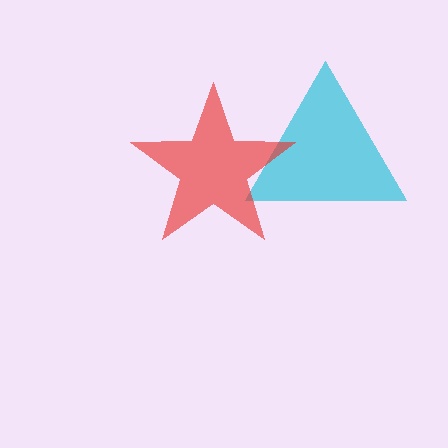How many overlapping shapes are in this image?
There are 2 overlapping shapes in the image.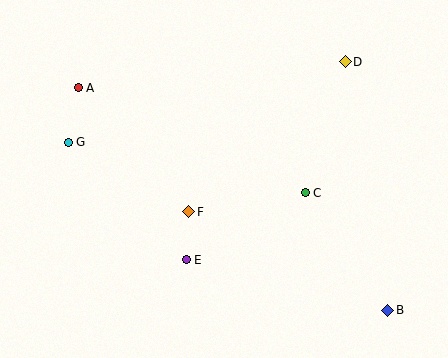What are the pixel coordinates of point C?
Point C is at (305, 193).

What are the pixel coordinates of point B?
Point B is at (388, 310).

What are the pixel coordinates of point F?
Point F is at (189, 212).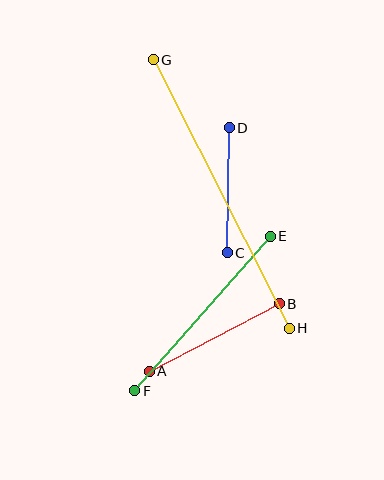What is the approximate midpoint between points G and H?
The midpoint is at approximately (221, 194) pixels.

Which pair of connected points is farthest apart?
Points G and H are farthest apart.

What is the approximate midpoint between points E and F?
The midpoint is at approximately (202, 314) pixels.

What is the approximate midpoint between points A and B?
The midpoint is at approximately (214, 337) pixels.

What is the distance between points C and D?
The distance is approximately 125 pixels.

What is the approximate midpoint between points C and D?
The midpoint is at approximately (228, 190) pixels.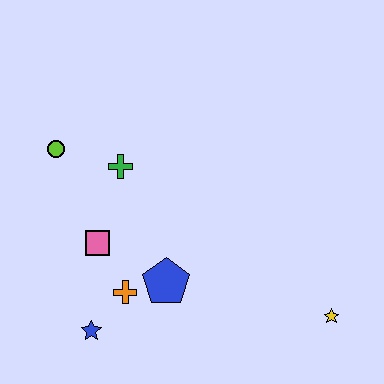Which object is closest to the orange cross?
The blue pentagon is closest to the orange cross.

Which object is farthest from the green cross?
The yellow star is farthest from the green cross.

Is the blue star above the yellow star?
No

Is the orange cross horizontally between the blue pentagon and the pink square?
Yes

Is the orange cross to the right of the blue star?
Yes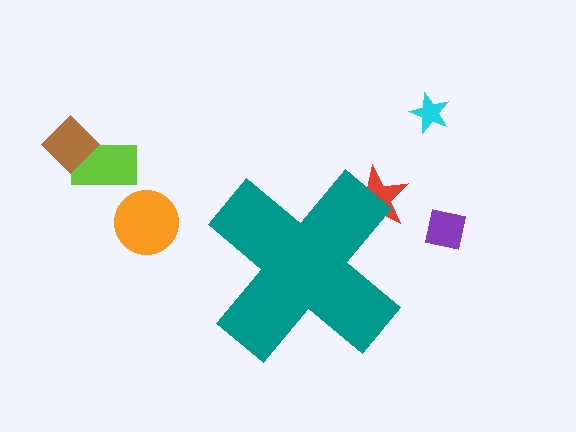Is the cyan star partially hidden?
No, the cyan star is fully visible.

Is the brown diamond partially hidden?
No, the brown diamond is fully visible.